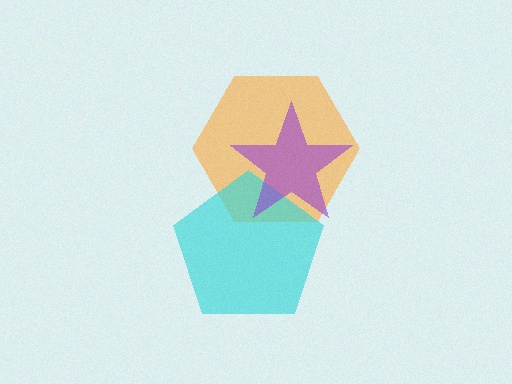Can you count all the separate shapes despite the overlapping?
Yes, there are 3 separate shapes.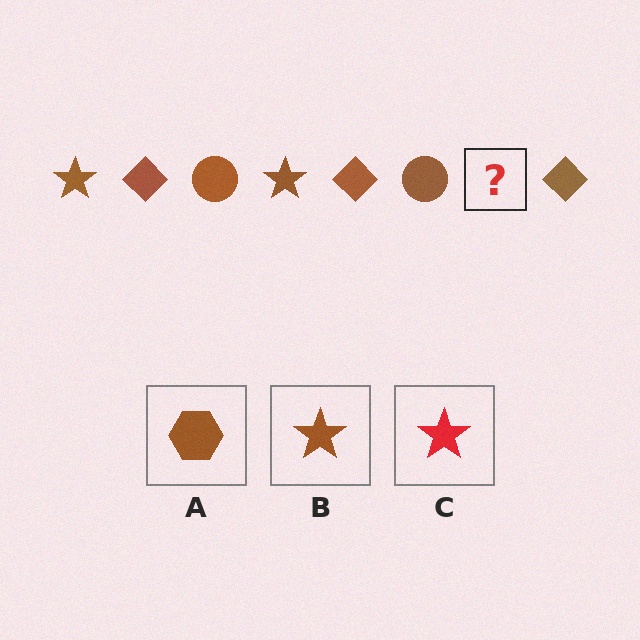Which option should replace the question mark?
Option B.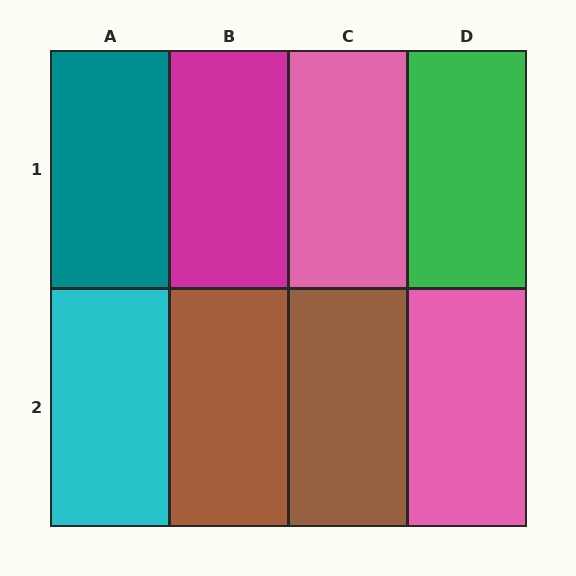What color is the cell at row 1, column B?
Magenta.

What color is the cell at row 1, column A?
Teal.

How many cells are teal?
1 cell is teal.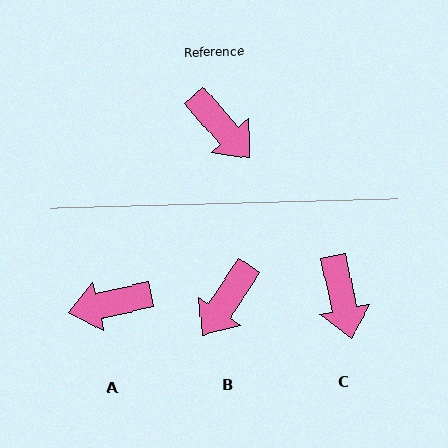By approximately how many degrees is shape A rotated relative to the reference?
Approximately 119 degrees clockwise.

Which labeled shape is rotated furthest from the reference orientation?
A, about 119 degrees away.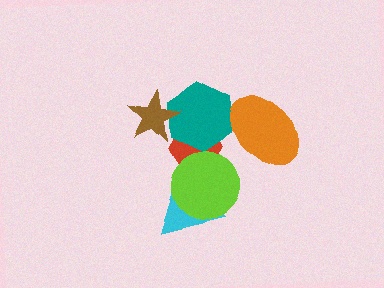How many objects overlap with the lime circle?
2 objects overlap with the lime circle.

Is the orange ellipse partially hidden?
No, no other shape covers it.